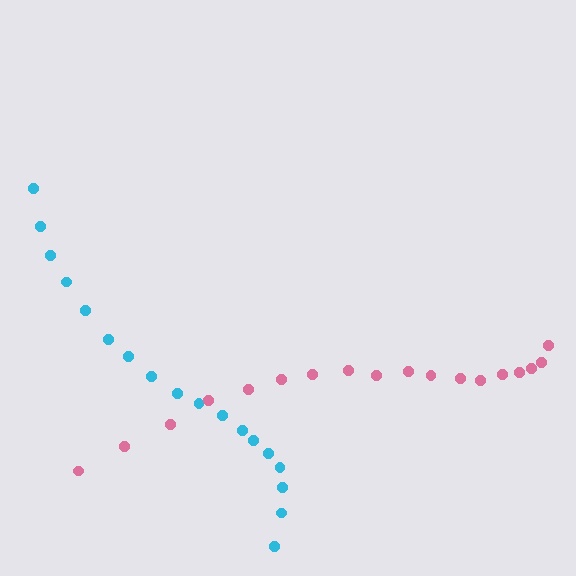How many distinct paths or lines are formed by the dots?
There are 2 distinct paths.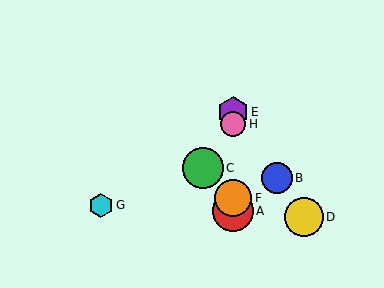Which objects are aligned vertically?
Objects A, E, F, H are aligned vertically.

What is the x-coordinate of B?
Object B is at x≈277.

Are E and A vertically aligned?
Yes, both are at x≈233.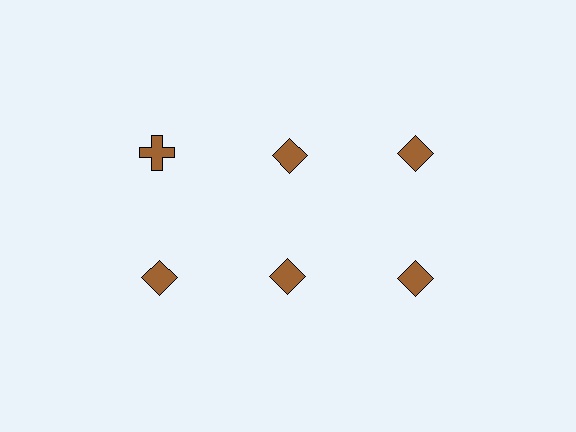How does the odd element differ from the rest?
It has a different shape: cross instead of diamond.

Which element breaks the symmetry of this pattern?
The brown cross in the top row, leftmost column breaks the symmetry. All other shapes are brown diamonds.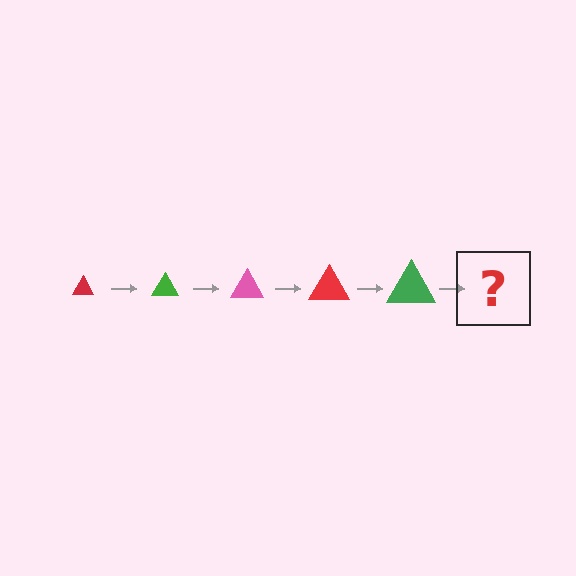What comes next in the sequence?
The next element should be a pink triangle, larger than the previous one.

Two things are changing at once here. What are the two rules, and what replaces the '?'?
The two rules are that the triangle grows larger each step and the color cycles through red, green, and pink. The '?' should be a pink triangle, larger than the previous one.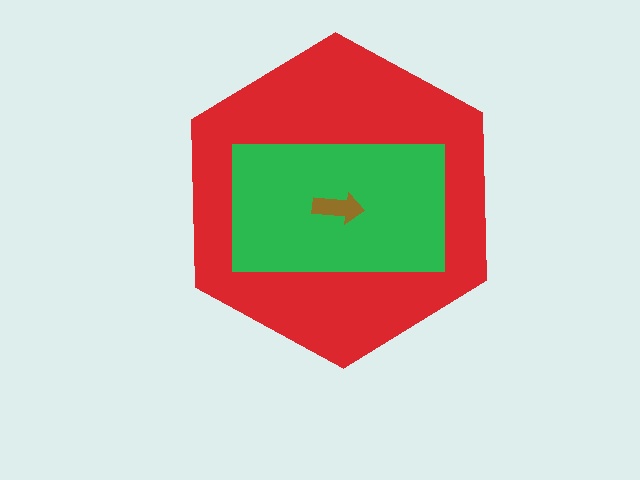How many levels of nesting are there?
3.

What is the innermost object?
The brown arrow.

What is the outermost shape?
The red hexagon.